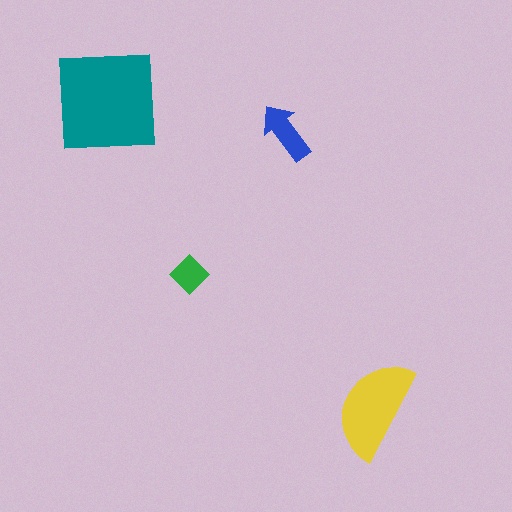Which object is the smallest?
The green diamond.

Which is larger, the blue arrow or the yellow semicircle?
The yellow semicircle.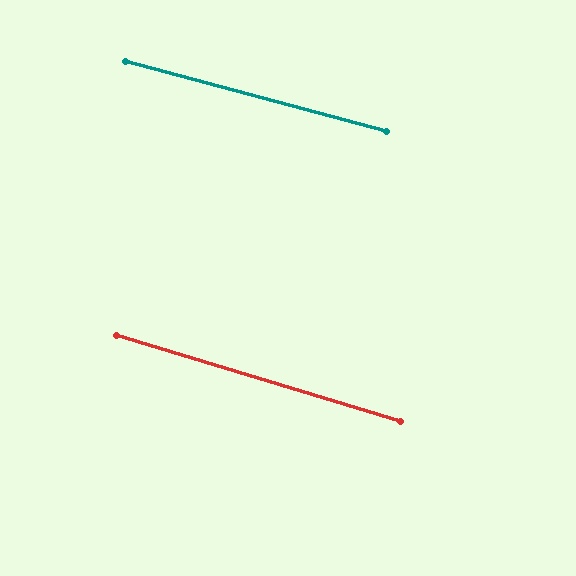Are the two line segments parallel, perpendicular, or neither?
Parallel — their directions differ by only 1.9°.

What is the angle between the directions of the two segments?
Approximately 2 degrees.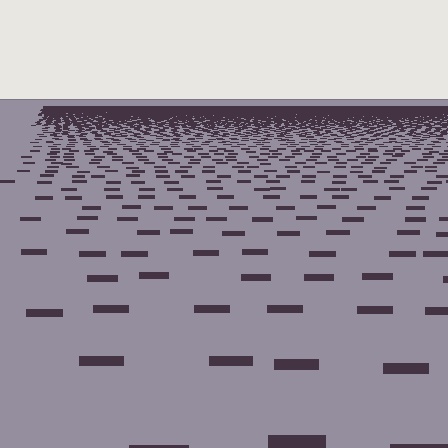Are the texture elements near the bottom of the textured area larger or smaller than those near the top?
Larger. Near the bottom, elements are closer to the viewer and appear at a bigger on-screen size.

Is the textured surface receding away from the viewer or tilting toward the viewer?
The surface is receding away from the viewer. Texture elements get smaller and denser toward the top.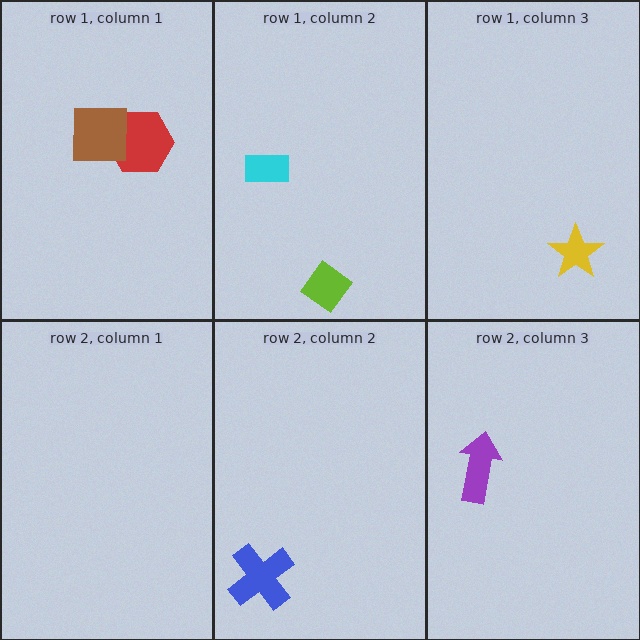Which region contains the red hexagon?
The row 1, column 1 region.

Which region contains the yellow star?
The row 1, column 3 region.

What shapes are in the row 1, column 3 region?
The yellow star.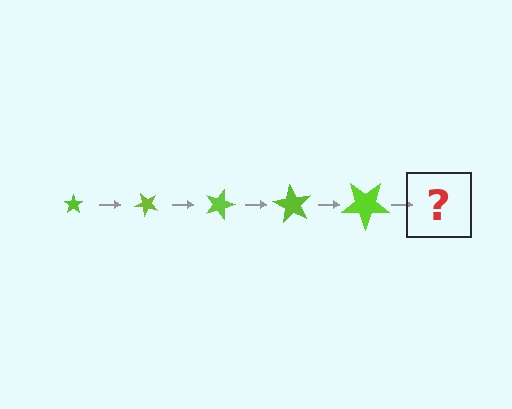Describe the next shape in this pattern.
It should be a star, larger than the previous one and rotated 225 degrees from the start.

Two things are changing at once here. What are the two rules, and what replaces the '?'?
The two rules are that the star grows larger each step and it rotates 45 degrees each step. The '?' should be a star, larger than the previous one and rotated 225 degrees from the start.